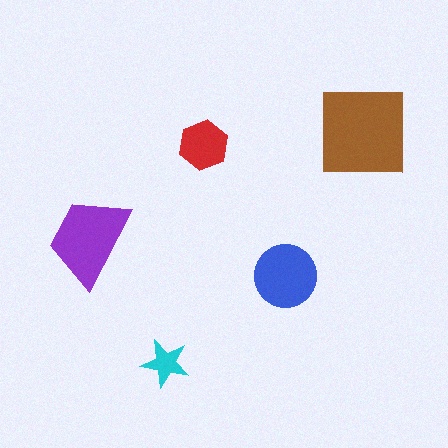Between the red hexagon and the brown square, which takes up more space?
The brown square.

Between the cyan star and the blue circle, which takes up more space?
The blue circle.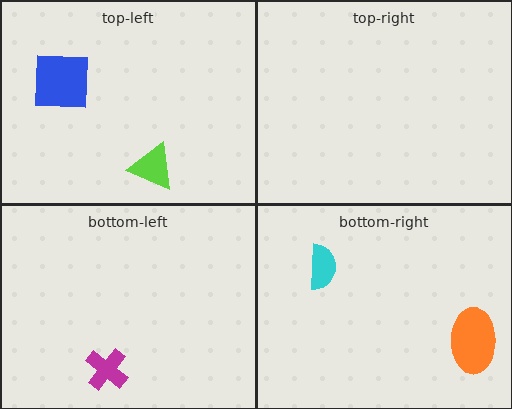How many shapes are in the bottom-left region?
1.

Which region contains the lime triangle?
The top-left region.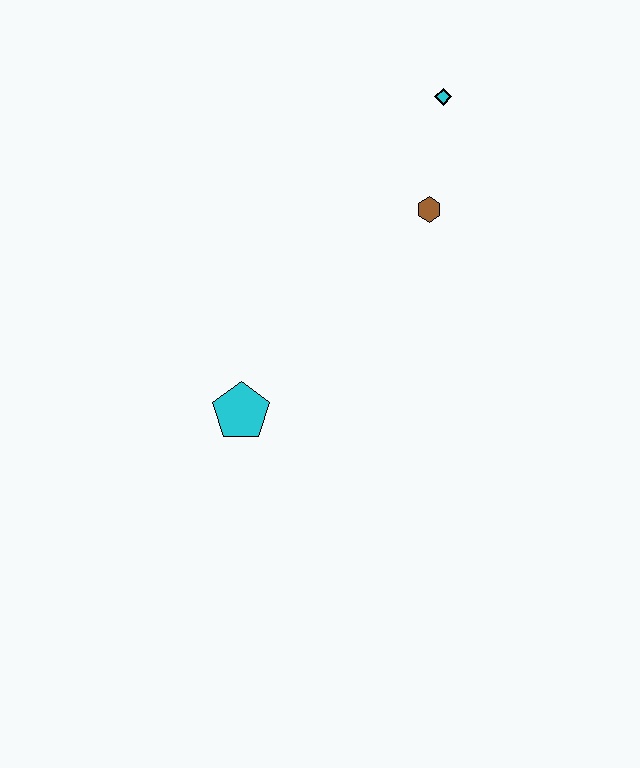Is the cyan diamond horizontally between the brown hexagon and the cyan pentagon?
No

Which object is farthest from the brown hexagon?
The cyan pentagon is farthest from the brown hexagon.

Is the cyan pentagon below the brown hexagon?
Yes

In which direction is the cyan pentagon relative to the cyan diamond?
The cyan pentagon is below the cyan diamond.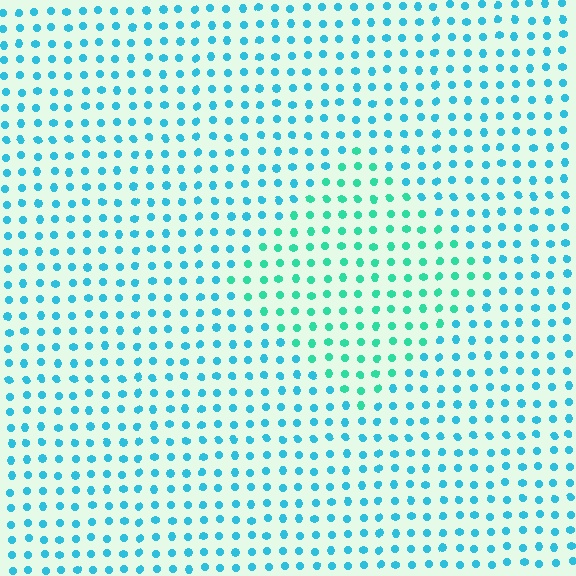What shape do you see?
I see a diamond.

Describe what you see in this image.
The image is filled with small cyan elements in a uniform arrangement. A diamond-shaped region is visible where the elements are tinted to a slightly different hue, forming a subtle color boundary.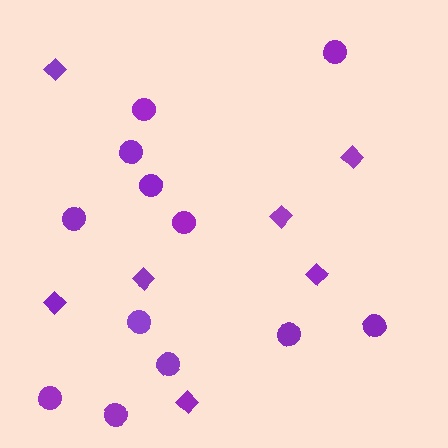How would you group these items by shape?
There are 2 groups: one group of circles (12) and one group of diamonds (7).